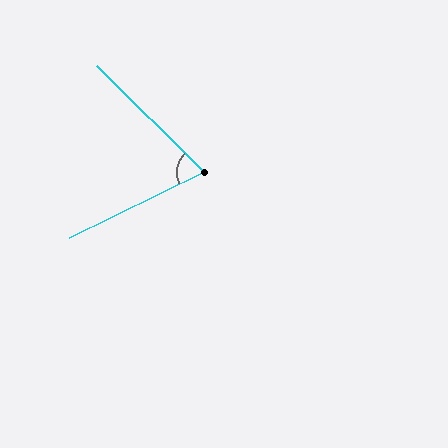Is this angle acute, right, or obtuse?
It is acute.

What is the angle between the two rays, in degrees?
Approximately 71 degrees.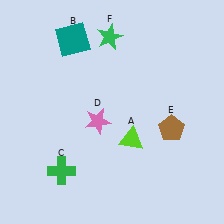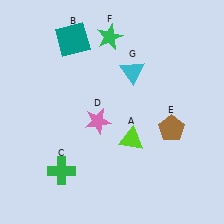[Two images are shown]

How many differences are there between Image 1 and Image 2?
There is 1 difference between the two images.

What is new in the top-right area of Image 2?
A cyan triangle (G) was added in the top-right area of Image 2.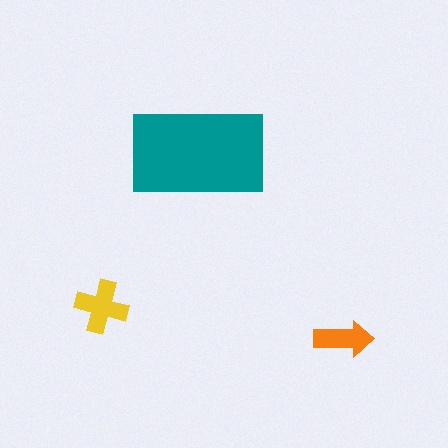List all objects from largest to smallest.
The teal rectangle, the yellow cross, the orange arrow.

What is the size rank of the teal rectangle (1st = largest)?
1st.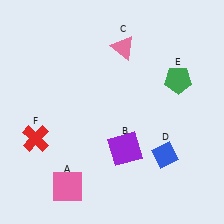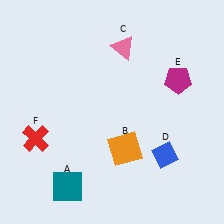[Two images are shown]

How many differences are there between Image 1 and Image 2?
There are 3 differences between the two images.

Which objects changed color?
A changed from pink to teal. B changed from purple to orange. E changed from green to magenta.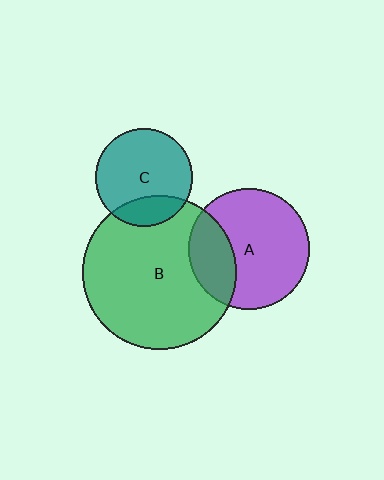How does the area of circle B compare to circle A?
Approximately 1.6 times.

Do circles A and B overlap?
Yes.